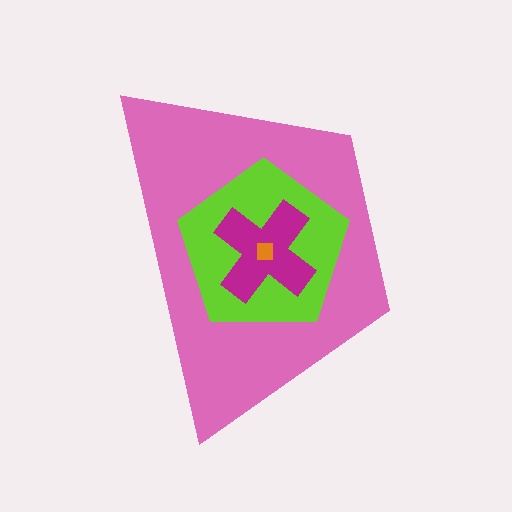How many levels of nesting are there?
4.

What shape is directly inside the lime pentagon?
The magenta cross.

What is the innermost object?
The orange square.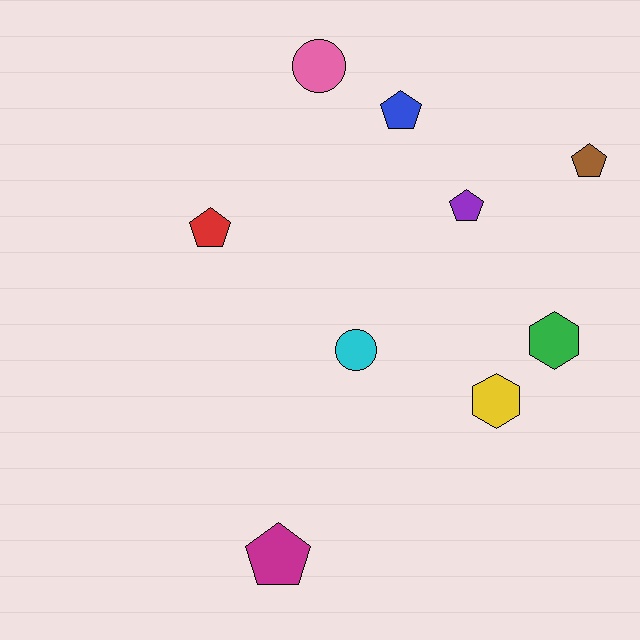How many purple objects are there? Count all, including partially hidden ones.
There is 1 purple object.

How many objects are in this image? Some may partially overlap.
There are 9 objects.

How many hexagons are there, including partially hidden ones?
There are 2 hexagons.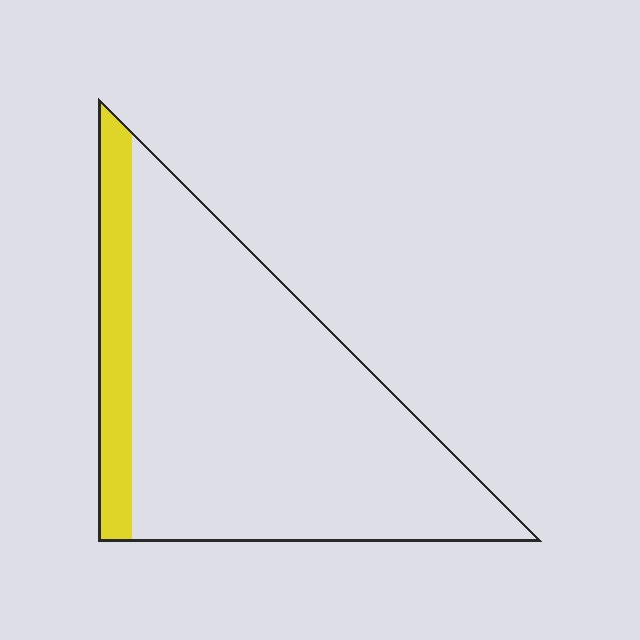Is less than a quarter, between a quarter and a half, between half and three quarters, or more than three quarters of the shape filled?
Less than a quarter.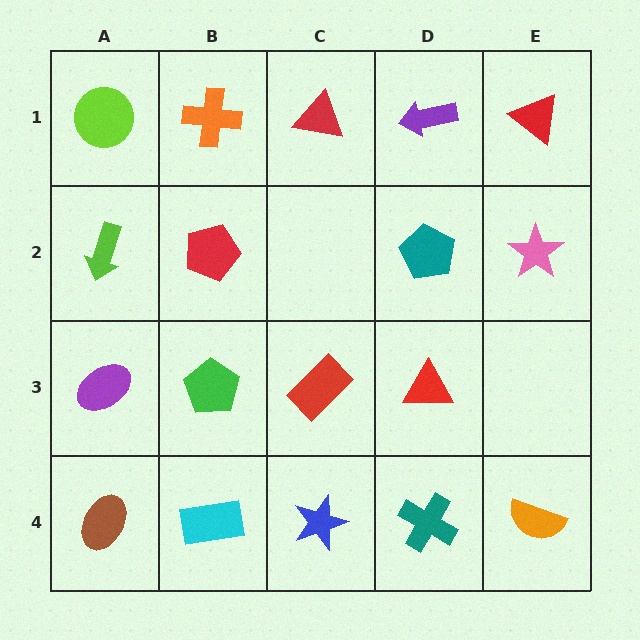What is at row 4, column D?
A teal cross.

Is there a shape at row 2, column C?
No, that cell is empty.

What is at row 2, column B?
A red pentagon.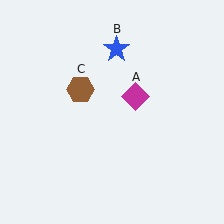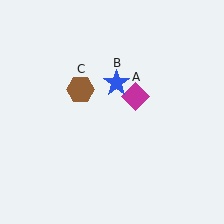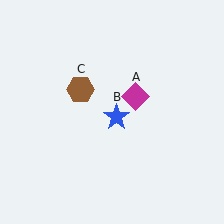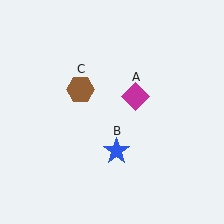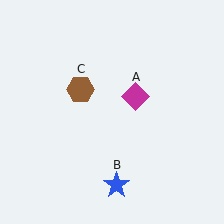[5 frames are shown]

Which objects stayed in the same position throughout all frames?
Magenta diamond (object A) and brown hexagon (object C) remained stationary.